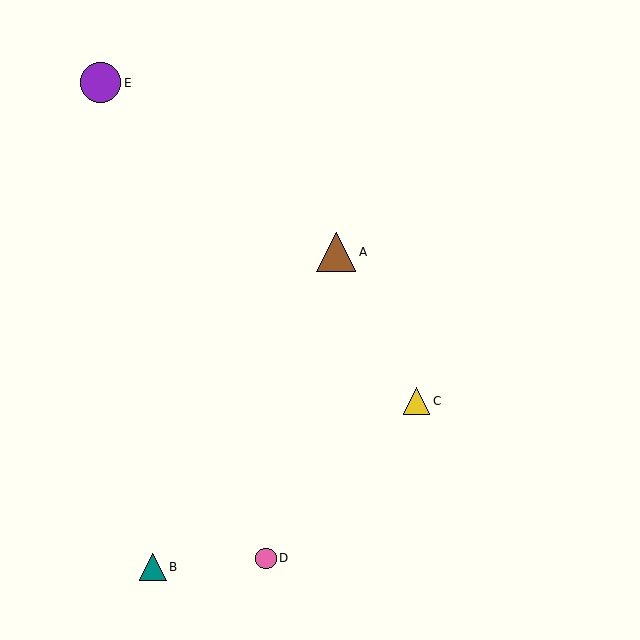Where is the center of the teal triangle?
The center of the teal triangle is at (153, 567).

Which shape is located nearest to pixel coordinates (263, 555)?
The pink circle (labeled D) at (266, 558) is nearest to that location.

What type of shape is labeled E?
Shape E is a purple circle.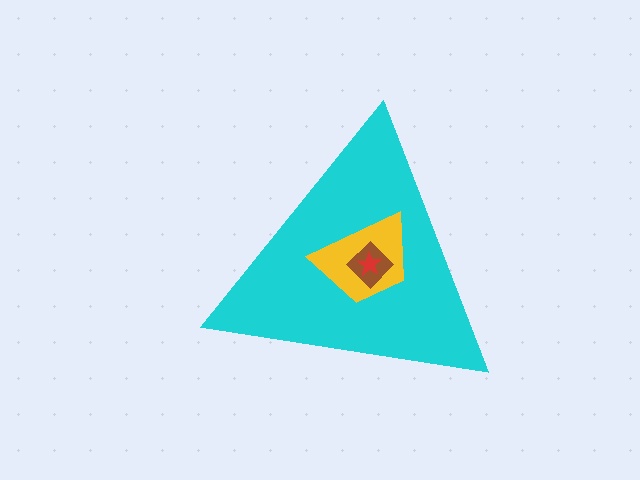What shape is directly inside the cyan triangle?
The yellow trapezoid.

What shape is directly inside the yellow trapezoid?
The brown diamond.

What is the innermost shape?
The red star.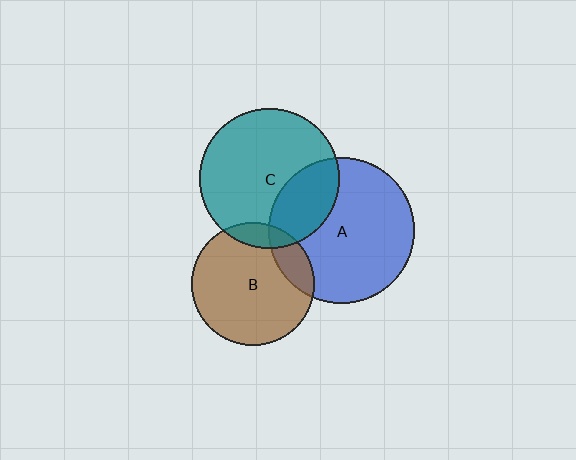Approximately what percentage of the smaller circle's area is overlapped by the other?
Approximately 15%.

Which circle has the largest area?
Circle A (blue).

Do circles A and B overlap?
Yes.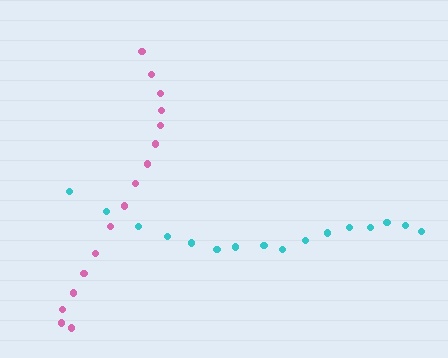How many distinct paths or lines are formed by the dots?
There are 2 distinct paths.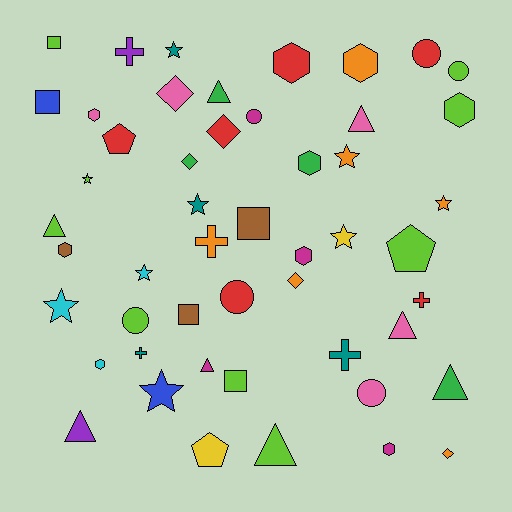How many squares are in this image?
There are 5 squares.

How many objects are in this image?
There are 50 objects.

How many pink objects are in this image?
There are 5 pink objects.